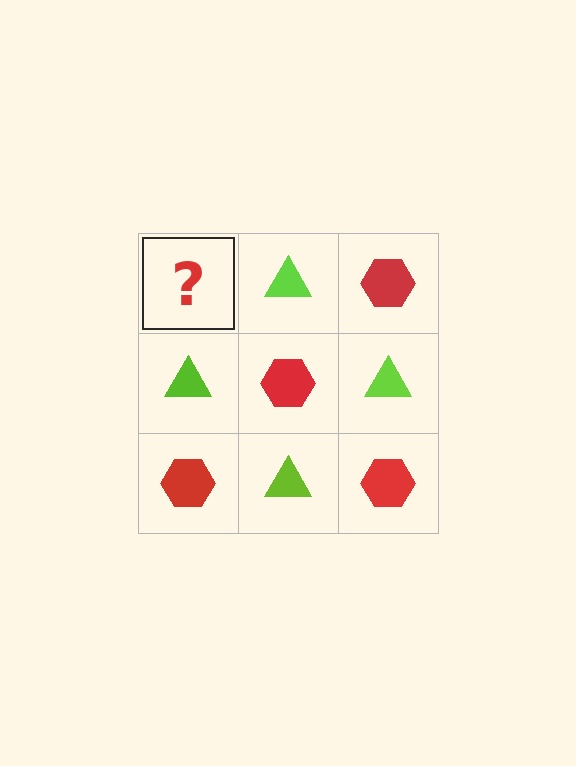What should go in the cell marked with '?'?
The missing cell should contain a red hexagon.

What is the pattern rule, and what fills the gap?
The rule is that it alternates red hexagon and lime triangle in a checkerboard pattern. The gap should be filled with a red hexagon.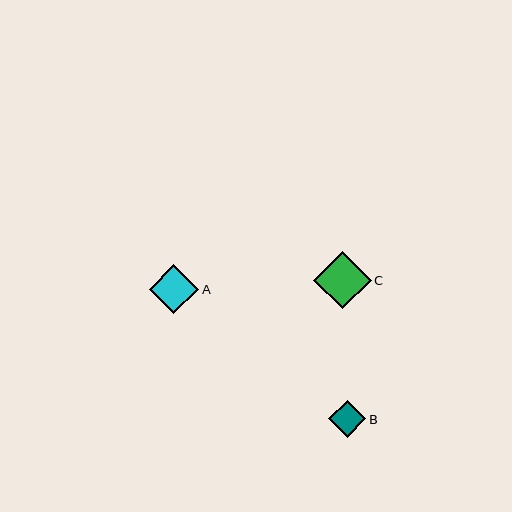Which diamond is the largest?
Diamond C is the largest with a size of approximately 58 pixels.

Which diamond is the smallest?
Diamond B is the smallest with a size of approximately 37 pixels.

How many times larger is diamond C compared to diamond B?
Diamond C is approximately 1.5 times the size of diamond B.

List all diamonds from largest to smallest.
From largest to smallest: C, A, B.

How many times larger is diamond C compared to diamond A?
Diamond C is approximately 1.2 times the size of diamond A.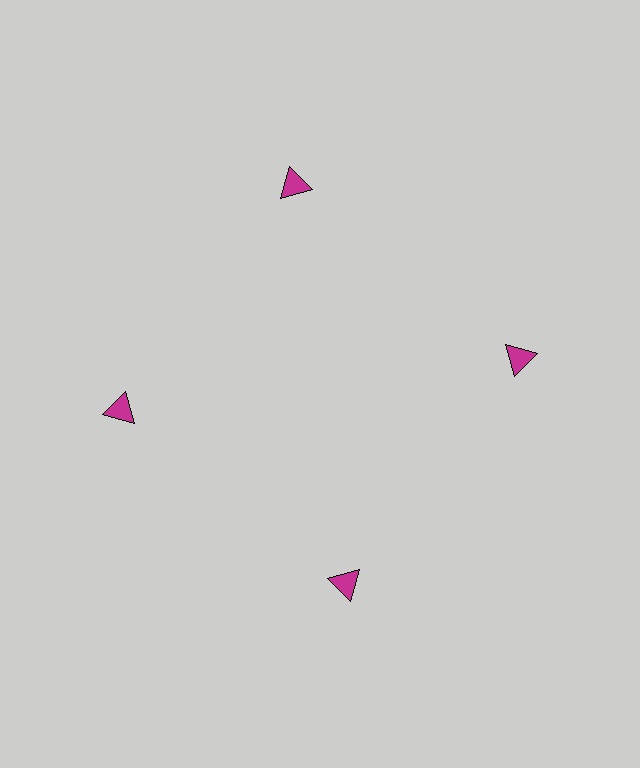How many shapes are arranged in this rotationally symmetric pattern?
There are 4 shapes, arranged in 4 groups of 1.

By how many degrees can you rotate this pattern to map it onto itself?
The pattern maps onto itself every 90 degrees of rotation.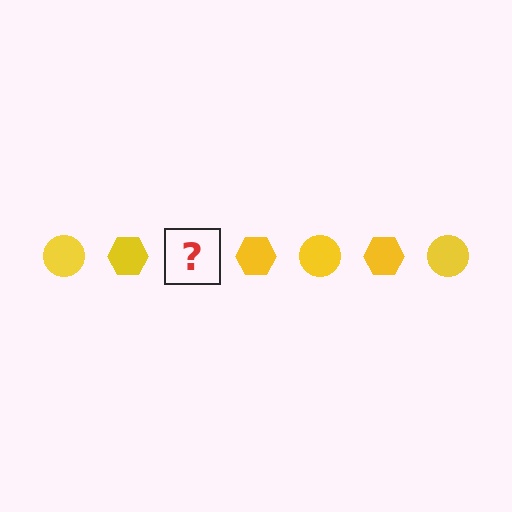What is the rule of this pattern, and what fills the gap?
The rule is that the pattern cycles through circle, hexagon shapes in yellow. The gap should be filled with a yellow circle.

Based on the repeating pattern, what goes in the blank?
The blank should be a yellow circle.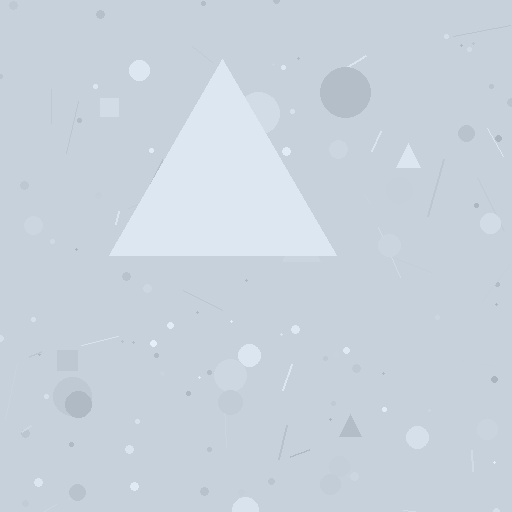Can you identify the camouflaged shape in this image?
The camouflaged shape is a triangle.